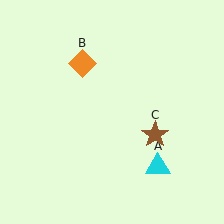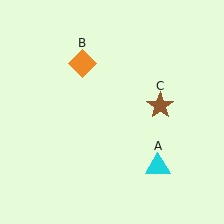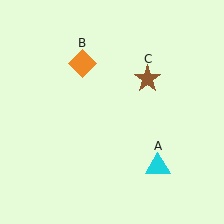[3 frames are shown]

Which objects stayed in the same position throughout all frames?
Cyan triangle (object A) and orange diamond (object B) remained stationary.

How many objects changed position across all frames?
1 object changed position: brown star (object C).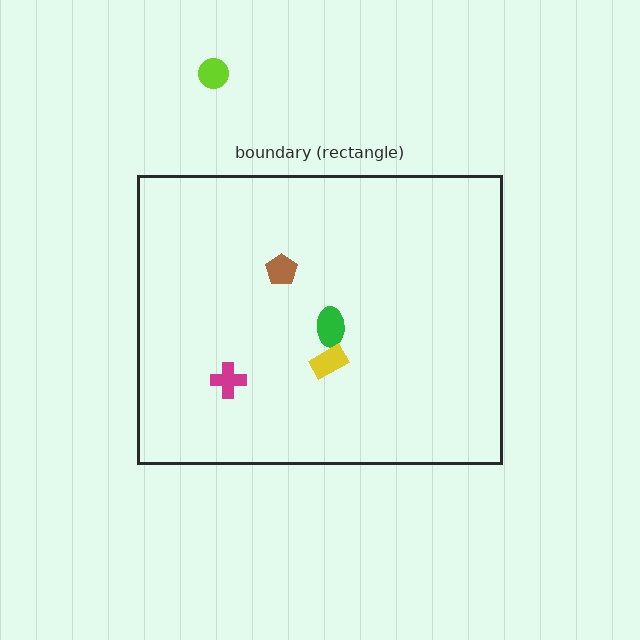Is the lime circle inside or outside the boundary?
Outside.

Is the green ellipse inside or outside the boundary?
Inside.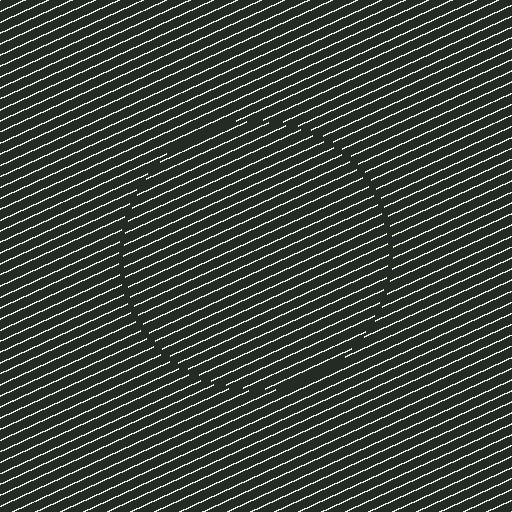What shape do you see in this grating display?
An illusory circle. The interior of the shape contains the same grating, shifted by half a period — the contour is defined by the phase discontinuity where line-ends from the inner and outer gratings abut.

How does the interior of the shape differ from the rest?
The interior of the shape contains the same grating, shifted by half a period — the contour is defined by the phase discontinuity where line-ends from the inner and outer gratings abut.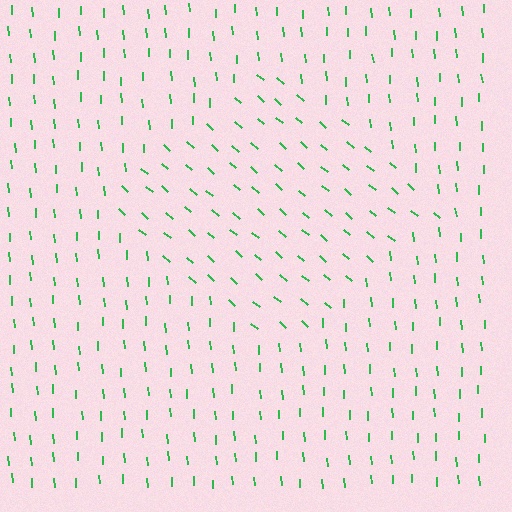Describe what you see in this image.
The image is filled with small green line segments. A diamond region in the image has lines oriented differently from the surrounding lines, creating a visible texture boundary.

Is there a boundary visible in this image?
Yes, there is a texture boundary formed by a change in line orientation.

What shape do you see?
I see a diamond.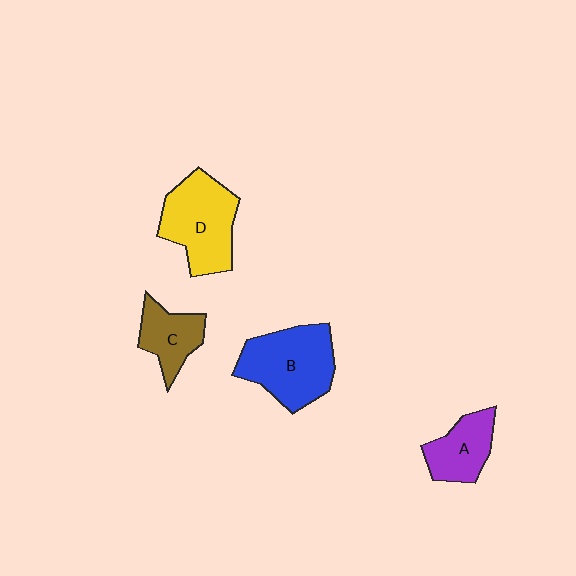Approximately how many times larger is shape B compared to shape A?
Approximately 1.7 times.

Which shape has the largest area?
Shape B (blue).